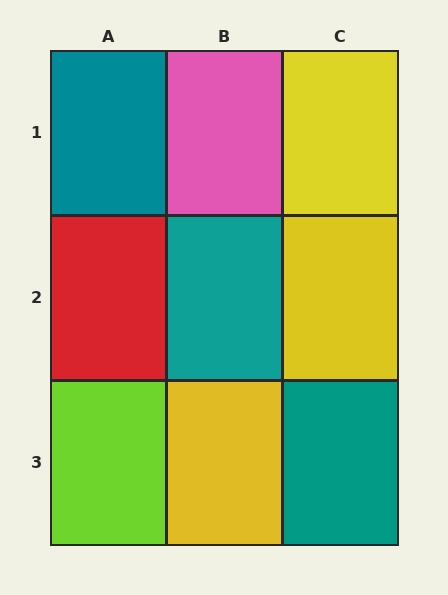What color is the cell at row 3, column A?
Lime.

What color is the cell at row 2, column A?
Red.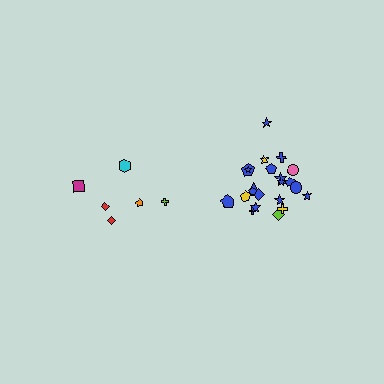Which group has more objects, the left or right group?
The right group.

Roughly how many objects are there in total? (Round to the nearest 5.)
Roughly 30 objects in total.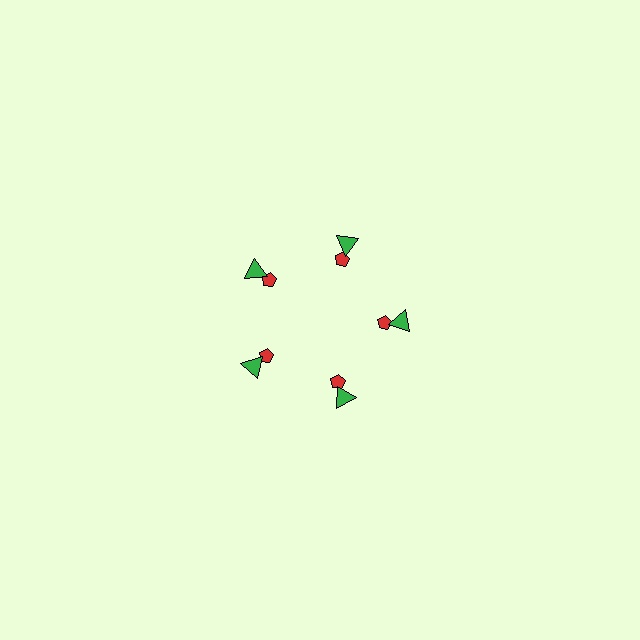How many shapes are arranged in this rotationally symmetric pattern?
There are 10 shapes, arranged in 5 groups of 2.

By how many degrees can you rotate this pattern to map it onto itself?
The pattern maps onto itself every 72 degrees of rotation.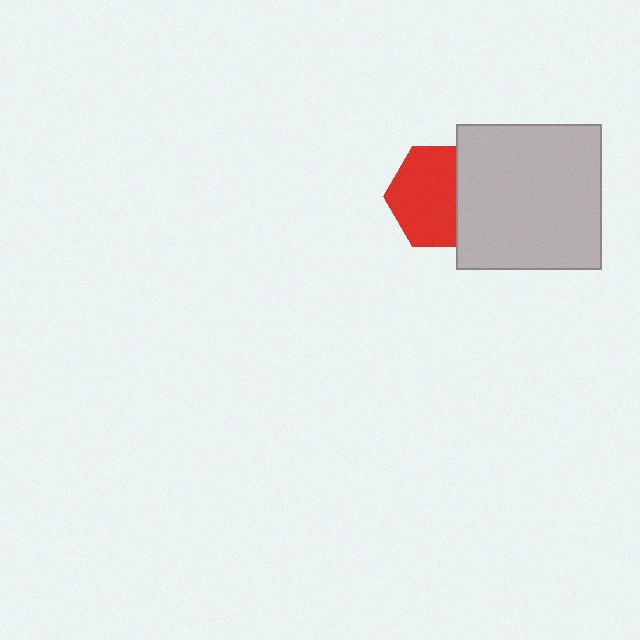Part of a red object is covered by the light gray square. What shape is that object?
It is a hexagon.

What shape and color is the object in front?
The object in front is a light gray square.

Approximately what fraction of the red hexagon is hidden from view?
Roughly 34% of the red hexagon is hidden behind the light gray square.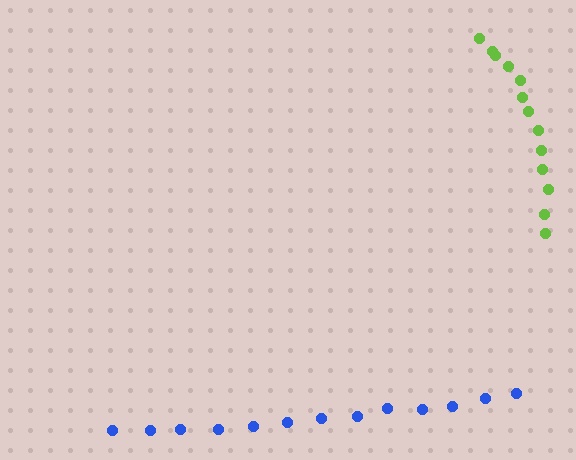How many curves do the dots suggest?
There are 2 distinct paths.